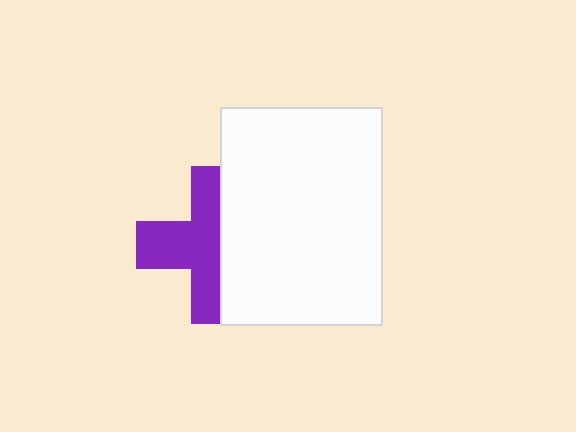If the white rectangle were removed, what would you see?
You would see the complete purple cross.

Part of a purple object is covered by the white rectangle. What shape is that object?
It is a cross.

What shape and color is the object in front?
The object in front is a white rectangle.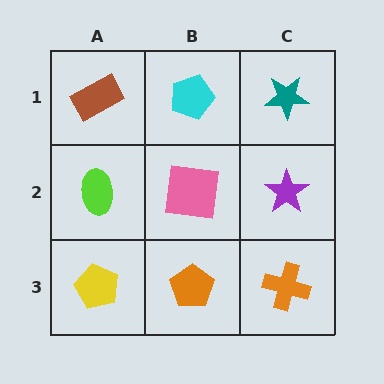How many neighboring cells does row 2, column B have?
4.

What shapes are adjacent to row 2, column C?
A teal star (row 1, column C), an orange cross (row 3, column C), a pink square (row 2, column B).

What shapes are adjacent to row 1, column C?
A purple star (row 2, column C), a cyan pentagon (row 1, column B).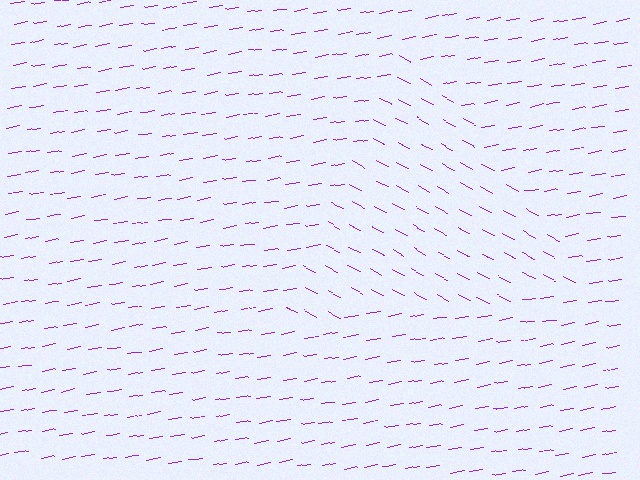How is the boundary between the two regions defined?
The boundary is defined purely by a change in line orientation (approximately 38 degrees difference). All lines are the same color and thickness.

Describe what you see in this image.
The image is filled with small purple line segments. A triangle region in the image has lines oriented differently from the surrounding lines, creating a visible texture boundary.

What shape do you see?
I see a triangle.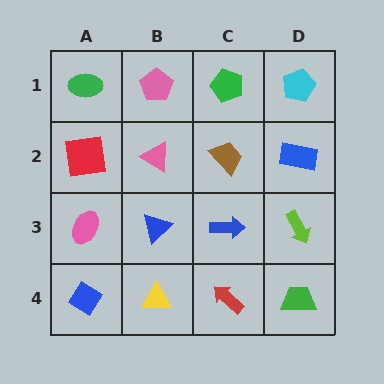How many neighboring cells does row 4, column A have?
2.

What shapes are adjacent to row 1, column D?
A blue rectangle (row 2, column D), a green pentagon (row 1, column C).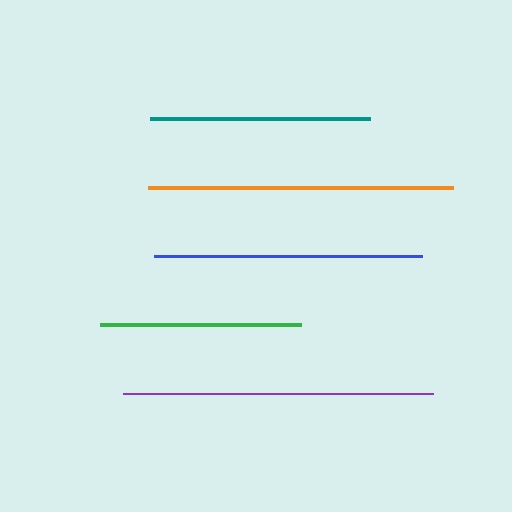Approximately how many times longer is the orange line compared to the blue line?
The orange line is approximately 1.1 times the length of the blue line.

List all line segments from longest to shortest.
From longest to shortest: purple, orange, blue, teal, green.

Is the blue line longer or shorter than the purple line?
The purple line is longer than the blue line.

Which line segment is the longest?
The purple line is the longest at approximately 310 pixels.